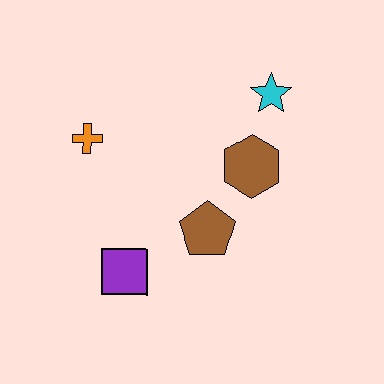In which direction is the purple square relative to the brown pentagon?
The purple square is to the left of the brown pentagon.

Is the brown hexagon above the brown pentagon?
Yes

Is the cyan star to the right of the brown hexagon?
Yes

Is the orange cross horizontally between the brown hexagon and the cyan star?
No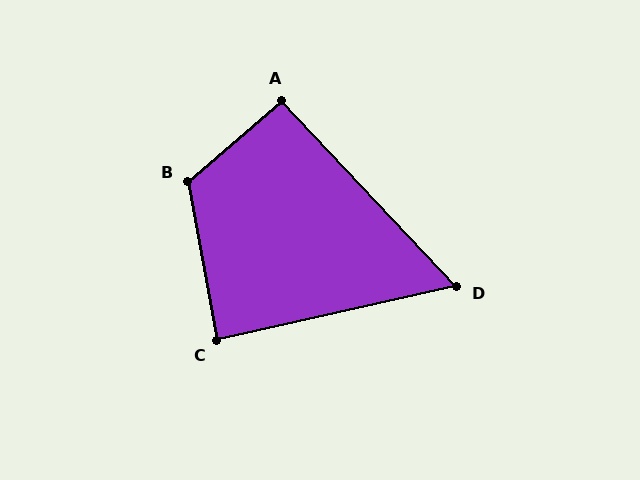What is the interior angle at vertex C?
Approximately 88 degrees (approximately right).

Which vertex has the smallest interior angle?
D, at approximately 59 degrees.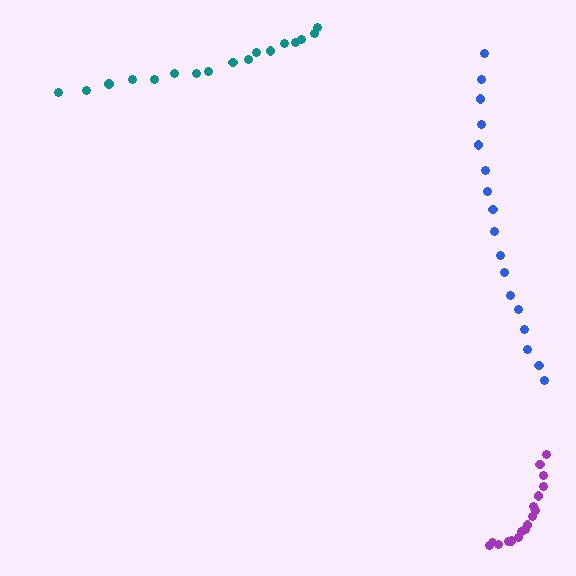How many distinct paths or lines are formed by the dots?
There are 3 distinct paths.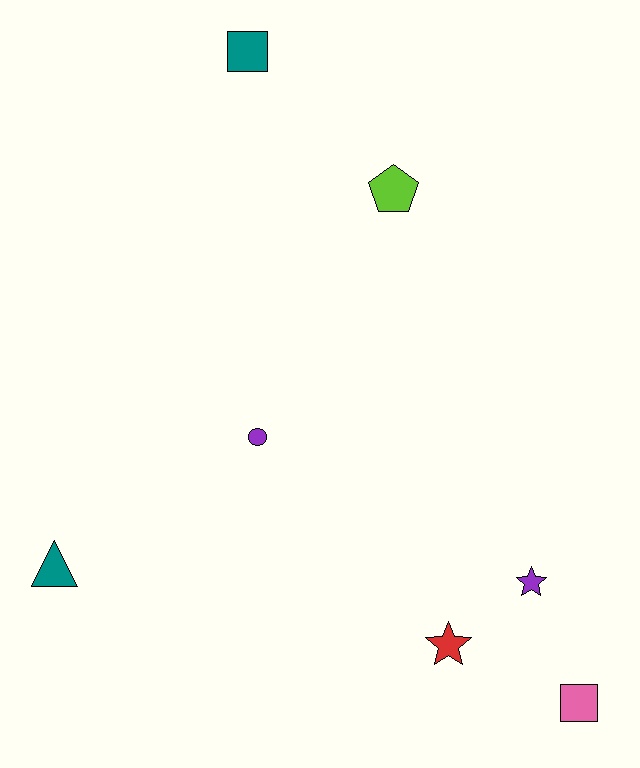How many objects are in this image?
There are 7 objects.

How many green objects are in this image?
There are no green objects.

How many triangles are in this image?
There is 1 triangle.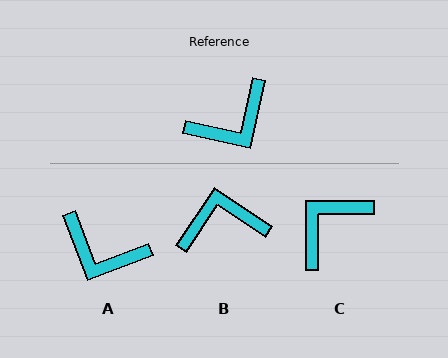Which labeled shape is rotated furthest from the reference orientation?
C, about 167 degrees away.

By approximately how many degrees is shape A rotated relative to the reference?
Approximately 56 degrees clockwise.